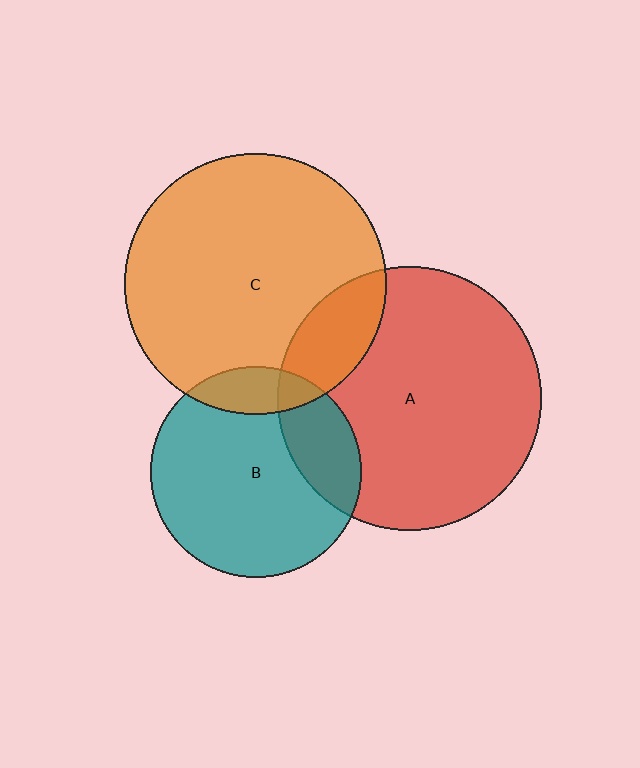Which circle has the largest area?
Circle A (red).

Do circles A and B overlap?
Yes.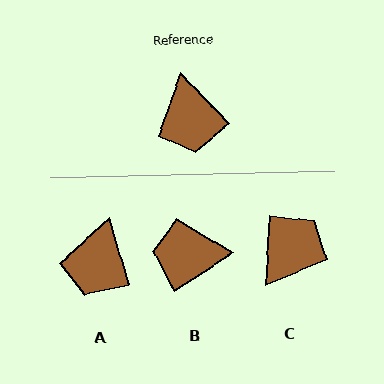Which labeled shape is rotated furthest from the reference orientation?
C, about 133 degrees away.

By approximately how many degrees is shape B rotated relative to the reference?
Approximately 101 degrees clockwise.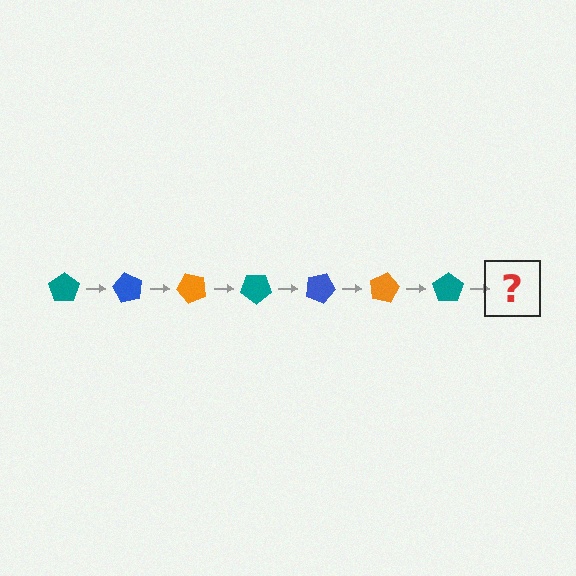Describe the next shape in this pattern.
It should be a blue pentagon, rotated 420 degrees from the start.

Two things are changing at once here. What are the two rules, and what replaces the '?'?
The two rules are that it rotates 60 degrees each step and the color cycles through teal, blue, and orange. The '?' should be a blue pentagon, rotated 420 degrees from the start.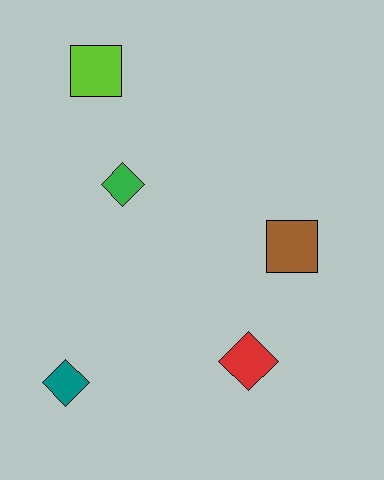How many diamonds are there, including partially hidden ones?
There are 3 diamonds.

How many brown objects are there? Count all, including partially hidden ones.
There is 1 brown object.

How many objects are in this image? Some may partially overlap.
There are 5 objects.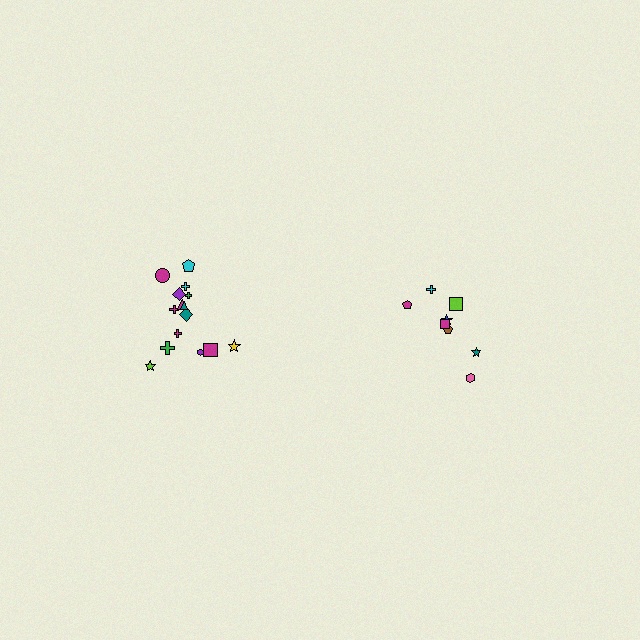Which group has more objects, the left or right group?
The left group.